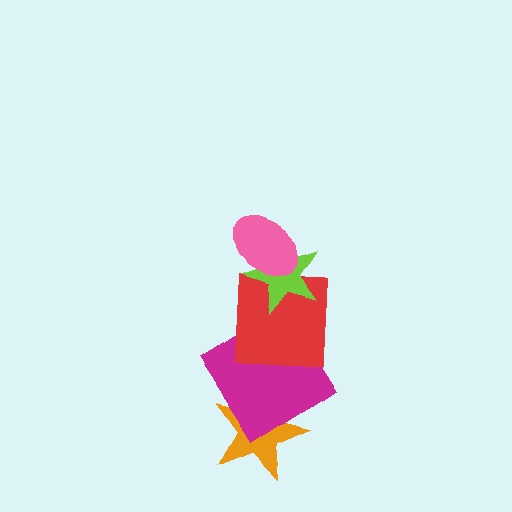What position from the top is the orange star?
The orange star is 5th from the top.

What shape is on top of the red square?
The lime star is on top of the red square.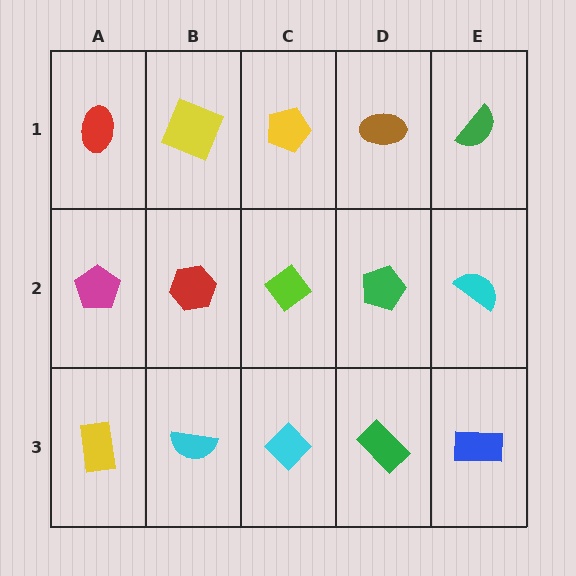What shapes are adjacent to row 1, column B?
A red hexagon (row 2, column B), a red ellipse (row 1, column A), a yellow pentagon (row 1, column C).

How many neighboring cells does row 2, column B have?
4.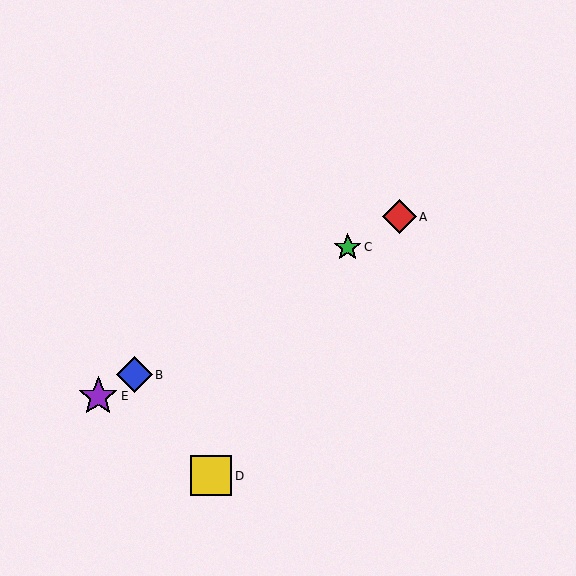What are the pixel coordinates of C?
Object C is at (348, 247).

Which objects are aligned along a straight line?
Objects A, B, C, E are aligned along a straight line.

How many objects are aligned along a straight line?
4 objects (A, B, C, E) are aligned along a straight line.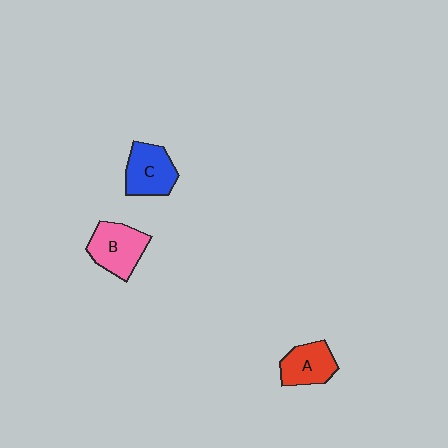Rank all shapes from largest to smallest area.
From largest to smallest: B (pink), C (blue), A (red).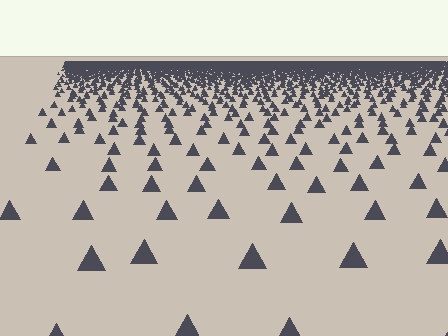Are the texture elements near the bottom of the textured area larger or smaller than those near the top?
Larger. Near the bottom, elements are closer to the viewer and appear at a bigger on-screen size.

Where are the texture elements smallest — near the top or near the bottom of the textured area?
Near the top.